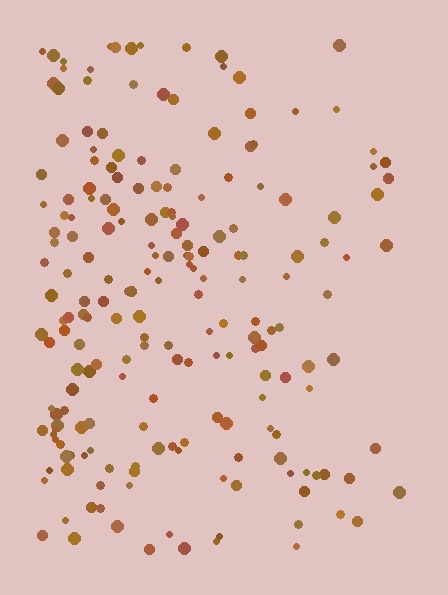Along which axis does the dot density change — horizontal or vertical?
Horizontal.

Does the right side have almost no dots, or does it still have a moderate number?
Still a moderate number, just noticeably fewer than the left.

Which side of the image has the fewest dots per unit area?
The right.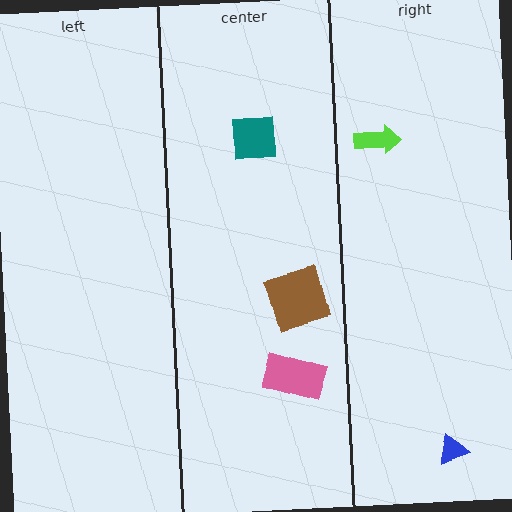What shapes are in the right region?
The lime arrow, the blue triangle.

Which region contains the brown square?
The center region.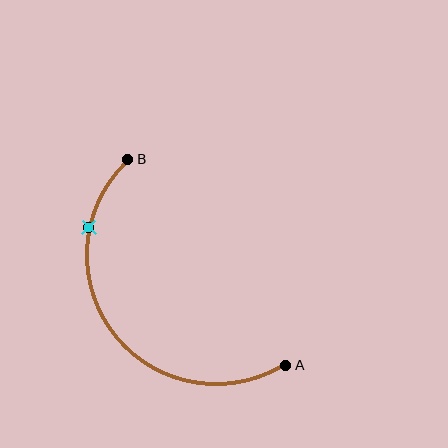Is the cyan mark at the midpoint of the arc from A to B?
No. The cyan mark lies on the arc but is closer to endpoint B. The arc midpoint would be at the point on the curve equidistant along the arc from both A and B.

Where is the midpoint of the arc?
The arc midpoint is the point on the curve farthest from the straight line joining A and B. It sits below and to the left of that line.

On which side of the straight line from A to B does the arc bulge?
The arc bulges below and to the left of the straight line connecting A and B.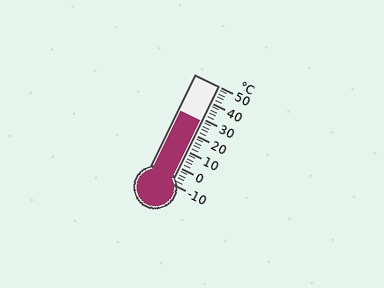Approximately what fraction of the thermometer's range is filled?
The thermometer is filled to approximately 65% of its range.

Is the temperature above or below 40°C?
The temperature is below 40°C.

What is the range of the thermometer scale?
The thermometer scale ranges from -10°C to 50°C.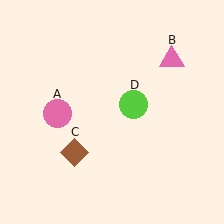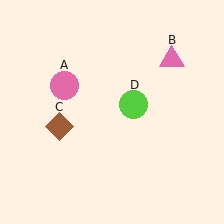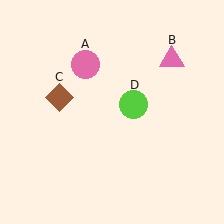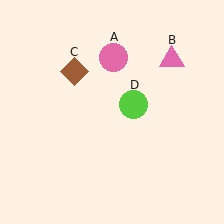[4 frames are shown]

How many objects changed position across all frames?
2 objects changed position: pink circle (object A), brown diamond (object C).